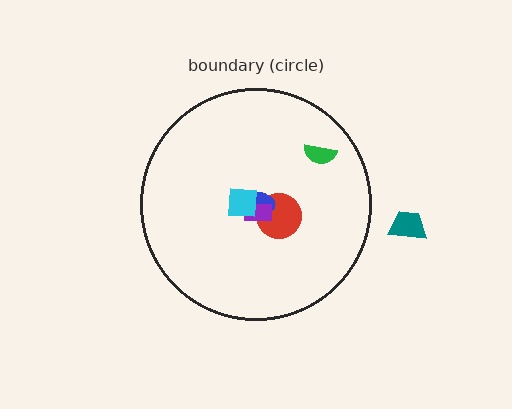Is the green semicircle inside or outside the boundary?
Inside.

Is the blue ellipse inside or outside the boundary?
Inside.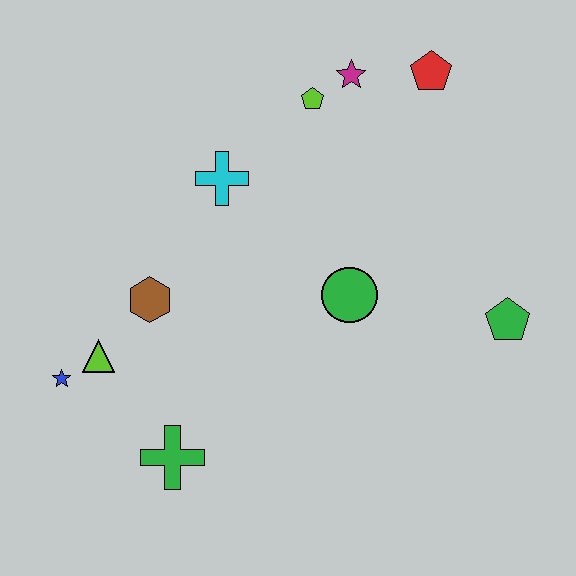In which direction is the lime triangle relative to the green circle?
The lime triangle is to the left of the green circle.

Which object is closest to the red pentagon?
The magenta star is closest to the red pentagon.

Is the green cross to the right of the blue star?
Yes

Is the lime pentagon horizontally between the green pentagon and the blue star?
Yes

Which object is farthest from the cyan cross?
The green pentagon is farthest from the cyan cross.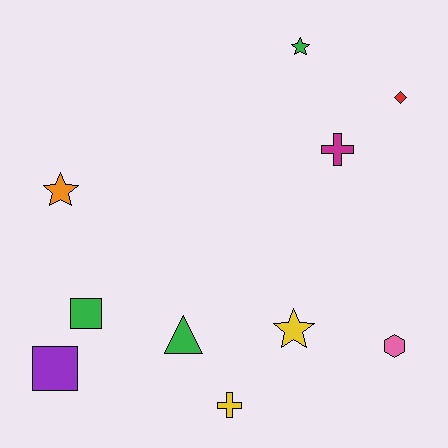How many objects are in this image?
There are 10 objects.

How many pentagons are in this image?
There are no pentagons.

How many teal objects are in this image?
There are no teal objects.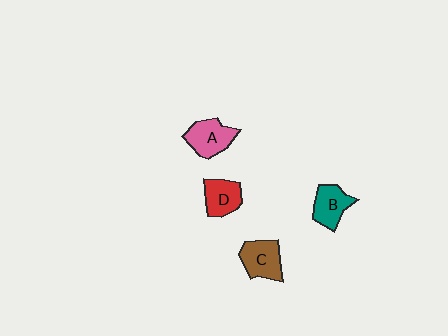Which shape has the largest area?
Shape A (pink).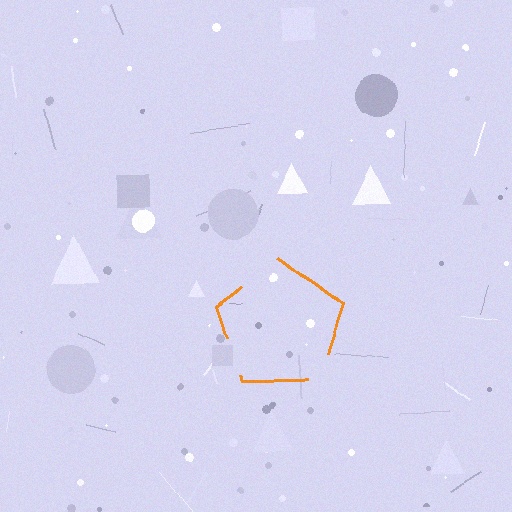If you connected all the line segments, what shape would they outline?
They would outline a pentagon.